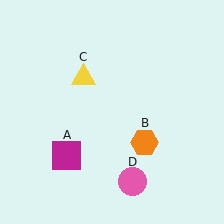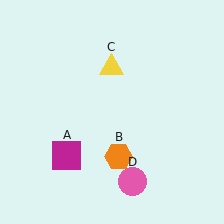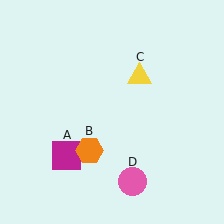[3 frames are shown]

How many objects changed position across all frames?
2 objects changed position: orange hexagon (object B), yellow triangle (object C).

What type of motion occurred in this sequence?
The orange hexagon (object B), yellow triangle (object C) rotated clockwise around the center of the scene.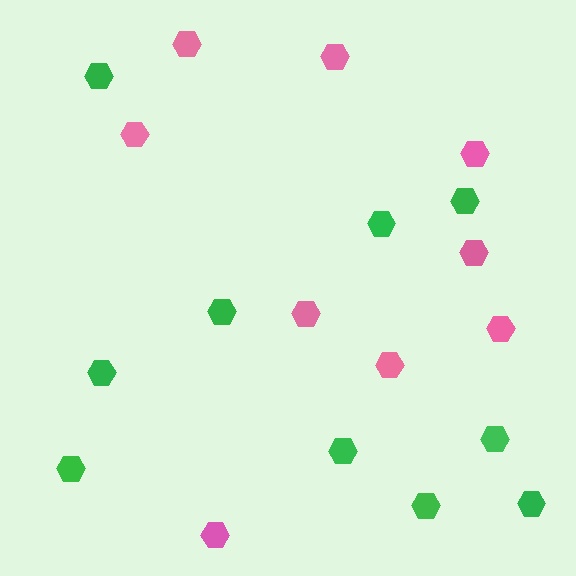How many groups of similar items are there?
There are 2 groups: one group of pink hexagons (9) and one group of green hexagons (10).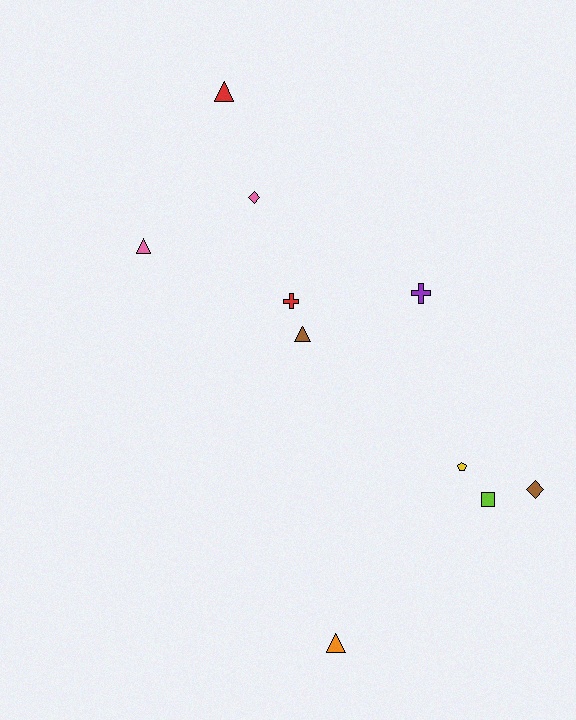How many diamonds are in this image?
There are 2 diamonds.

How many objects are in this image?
There are 10 objects.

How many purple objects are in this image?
There is 1 purple object.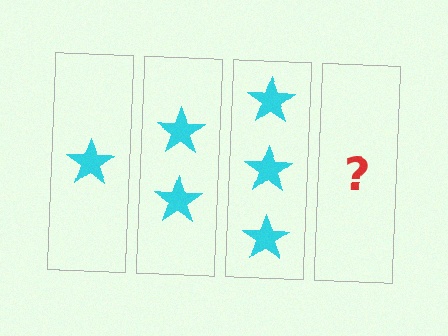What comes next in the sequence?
The next element should be 4 stars.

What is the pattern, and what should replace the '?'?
The pattern is that each step adds one more star. The '?' should be 4 stars.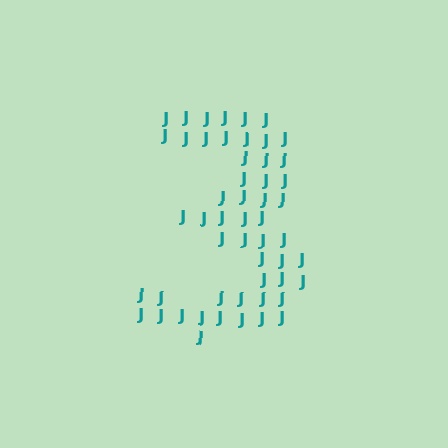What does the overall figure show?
The overall figure shows the digit 3.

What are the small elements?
The small elements are letter J's.